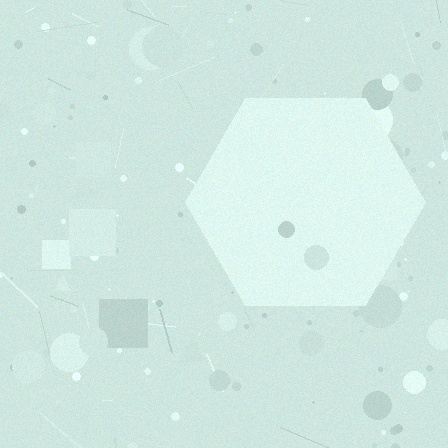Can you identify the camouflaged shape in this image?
The camouflaged shape is a hexagon.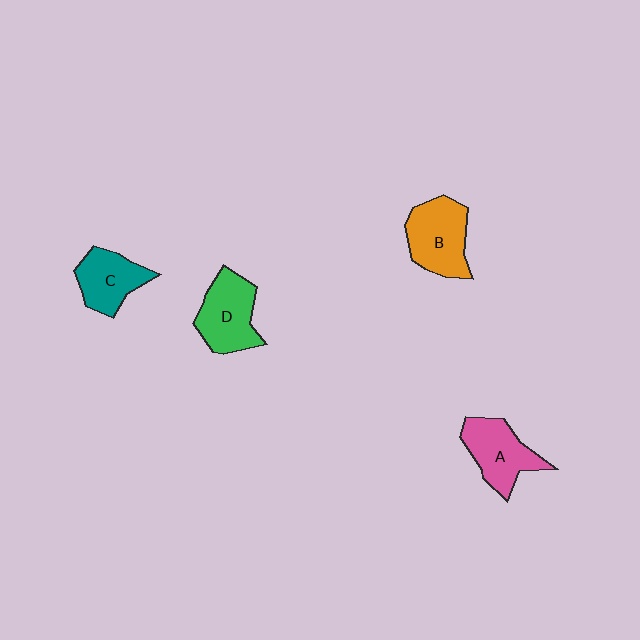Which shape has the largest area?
Shape B (orange).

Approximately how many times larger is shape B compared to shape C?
Approximately 1.3 times.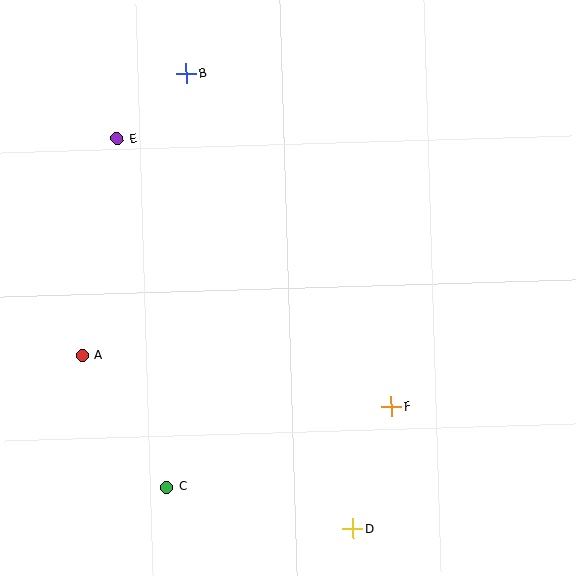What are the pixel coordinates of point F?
Point F is at (391, 407).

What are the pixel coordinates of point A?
Point A is at (82, 355).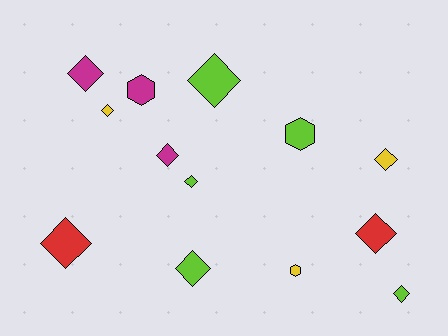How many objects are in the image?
There are 13 objects.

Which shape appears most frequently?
Diamond, with 10 objects.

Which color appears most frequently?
Lime, with 5 objects.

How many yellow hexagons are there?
There is 1 yellow hexagon.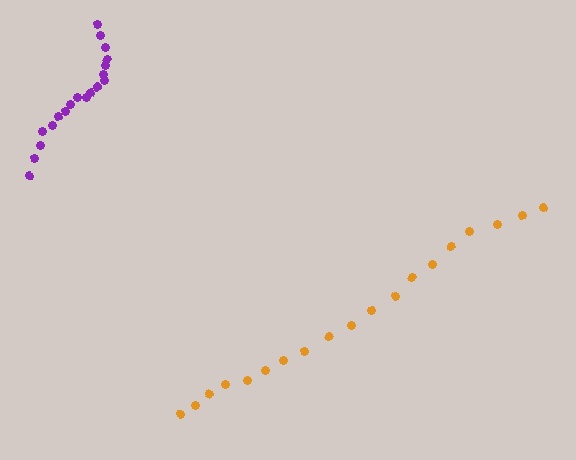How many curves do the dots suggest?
There are 2 distinct paths.